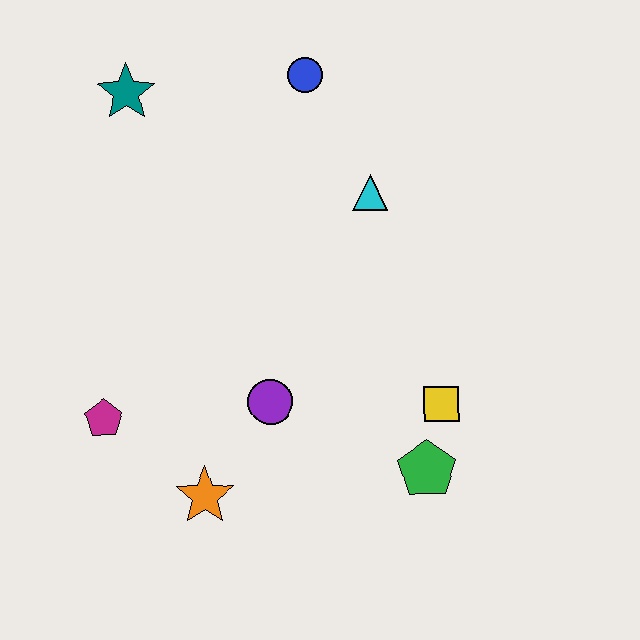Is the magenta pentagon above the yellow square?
No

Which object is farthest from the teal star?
The green pentagon is farthest from the teal star.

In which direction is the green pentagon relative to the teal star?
The green pentagon is below the teal star.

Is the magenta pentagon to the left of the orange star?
Yes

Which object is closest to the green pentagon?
The yellow square is closest to the green pentagon.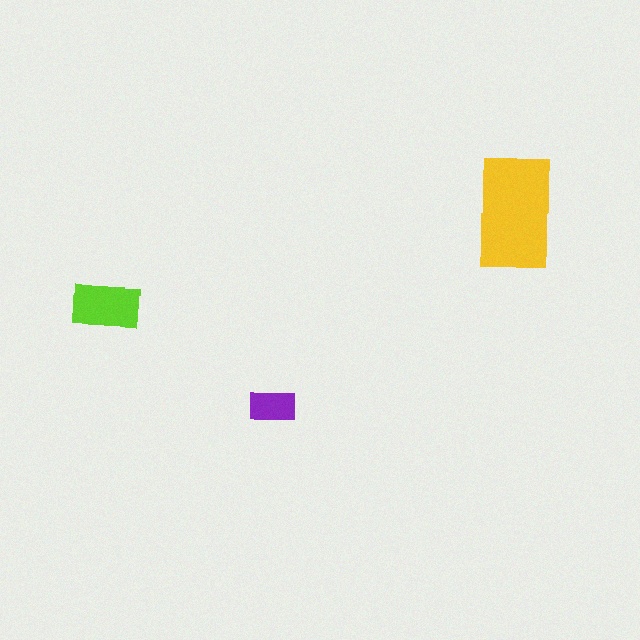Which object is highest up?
The yellow rectangle is topmost.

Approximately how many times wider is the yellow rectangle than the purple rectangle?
About 2.5 times wider.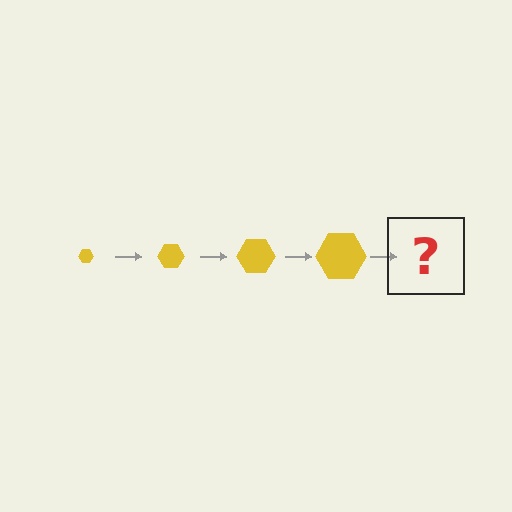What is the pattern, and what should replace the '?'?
The pattern is that the hexagon gets progressively larger each step. The '?' should be a yellow hexagon, larger than the previous one.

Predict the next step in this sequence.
The next step is a yellow hexagon, larger than the previous one.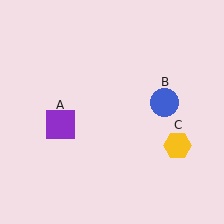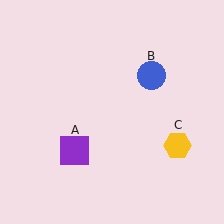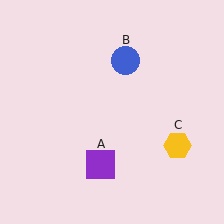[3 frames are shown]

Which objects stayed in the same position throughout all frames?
Yellow hexagon (object C) remained stationary.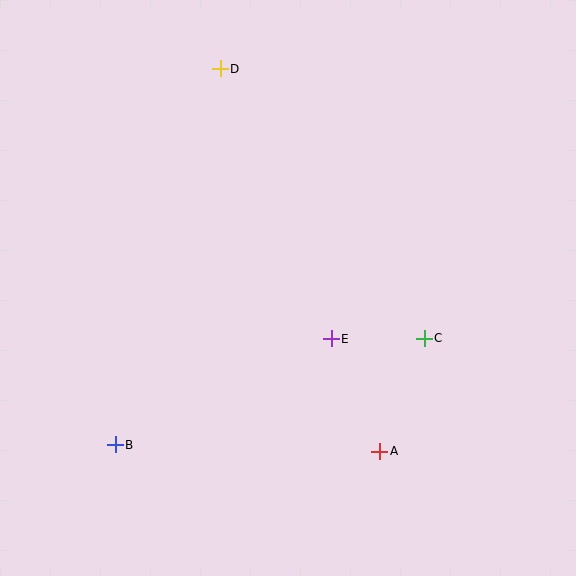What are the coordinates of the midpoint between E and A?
The midpoint between E and A is at (355, 395).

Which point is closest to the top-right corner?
Point D is closest to the top-right corner.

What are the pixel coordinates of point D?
Point D is at (220, 69).